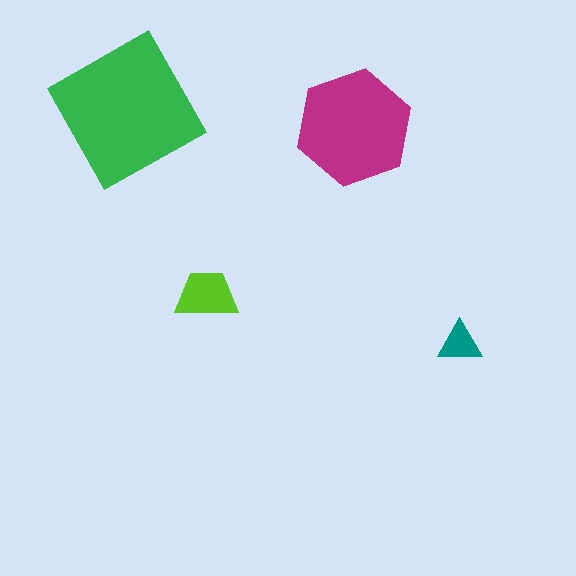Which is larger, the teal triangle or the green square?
The green square.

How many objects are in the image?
There are 4 objects in the image.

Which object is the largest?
The green square.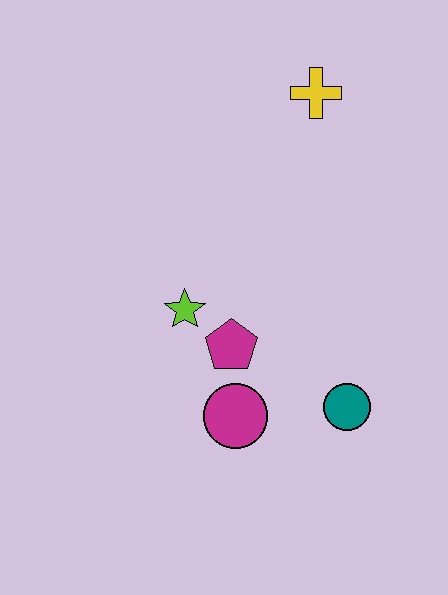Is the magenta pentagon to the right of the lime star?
Yes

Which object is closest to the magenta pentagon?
The lime star is closest to the magenta pentagon.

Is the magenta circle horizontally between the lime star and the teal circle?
Yes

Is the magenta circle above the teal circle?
No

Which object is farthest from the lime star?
The yellow cross is farthest from the lime star.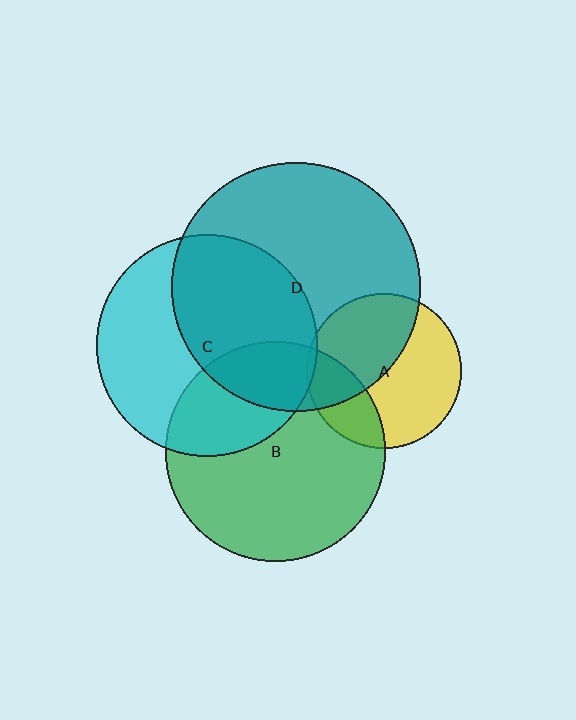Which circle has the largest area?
Circle D (teal).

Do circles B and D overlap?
Yes.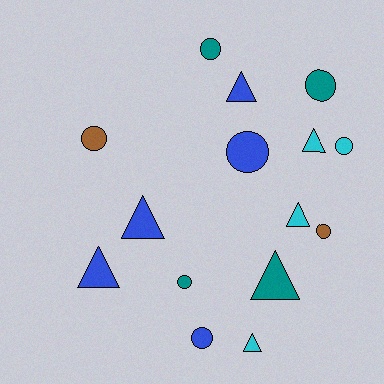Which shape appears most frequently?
Circle, with 8 objects.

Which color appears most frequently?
Blue, with 5 objects.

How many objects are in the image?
There are 15 objects.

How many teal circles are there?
There are 3 teal circles.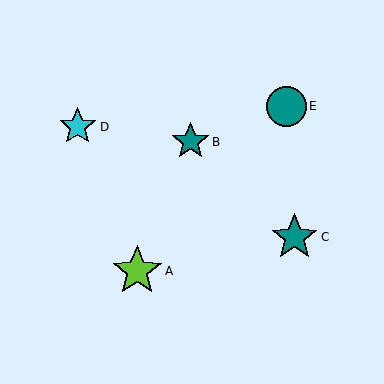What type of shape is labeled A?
Shape A is a lime star.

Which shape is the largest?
The lime star (labeled A) is the largest.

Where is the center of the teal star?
The center of the teal star is at (294, 237).